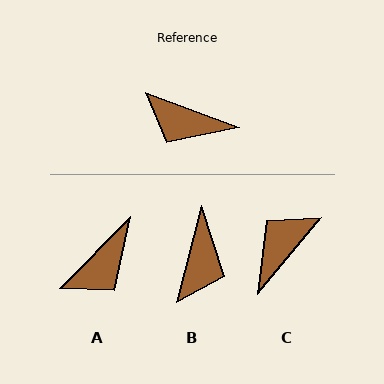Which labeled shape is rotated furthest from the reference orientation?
C, about 109 degrees away.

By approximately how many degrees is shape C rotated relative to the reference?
Approximately 109 degrees clockwise.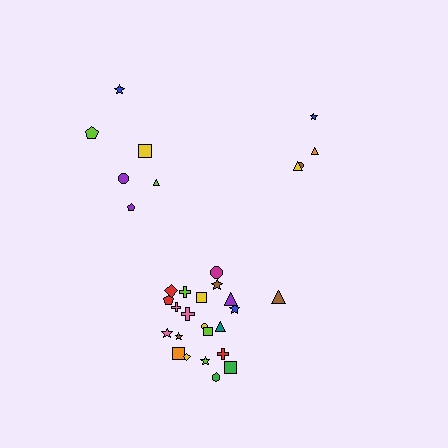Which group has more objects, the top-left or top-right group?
The top-left group.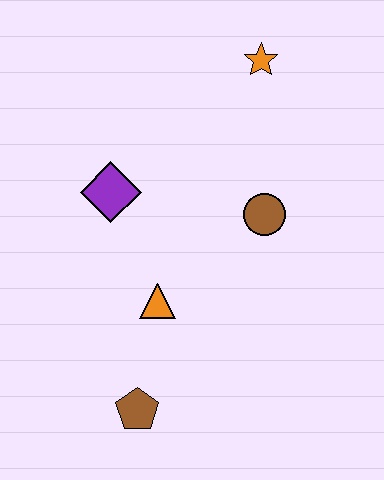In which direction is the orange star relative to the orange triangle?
The orange star is above the orange triangle.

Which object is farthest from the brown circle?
The brown pentagon is farthest from the brown circle.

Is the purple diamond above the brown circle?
Yes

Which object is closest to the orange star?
The brown circle is closest to the orange star.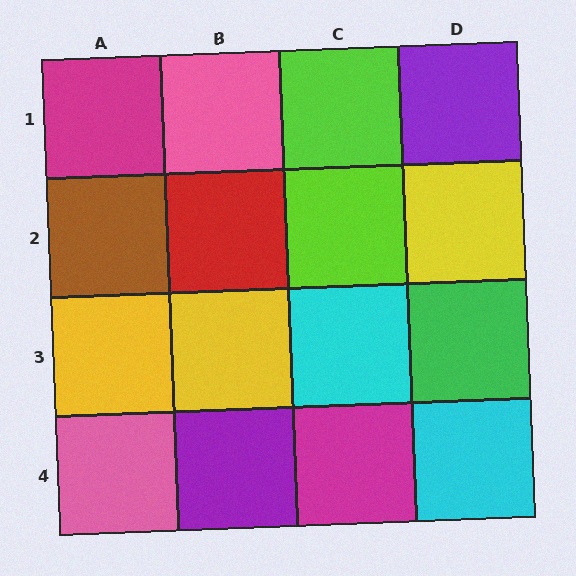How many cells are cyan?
2 cells are cyan.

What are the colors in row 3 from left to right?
Yellow, yellow, cyan, green.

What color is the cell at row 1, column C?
Lime.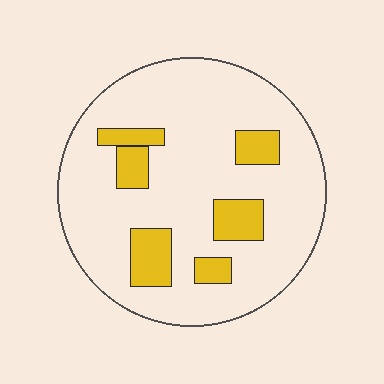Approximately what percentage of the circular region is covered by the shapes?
Approximately 15%.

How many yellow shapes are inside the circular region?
6.